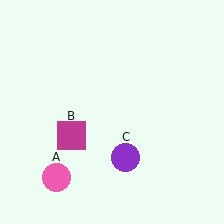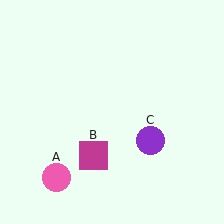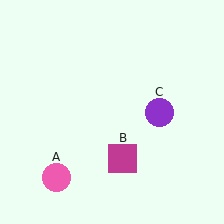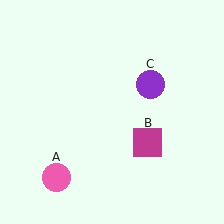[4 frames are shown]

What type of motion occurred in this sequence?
The magenta square (object B), purple circle (object C) rotated counterclockwise around the center of the scene.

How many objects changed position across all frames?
2 objects changed position: magenta square (object B), purple circle (object C).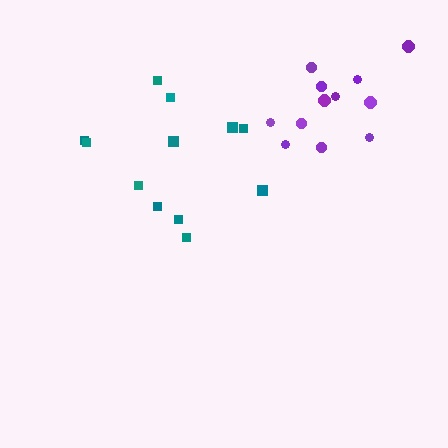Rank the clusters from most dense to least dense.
purple, teal.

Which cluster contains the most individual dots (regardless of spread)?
Teal (12).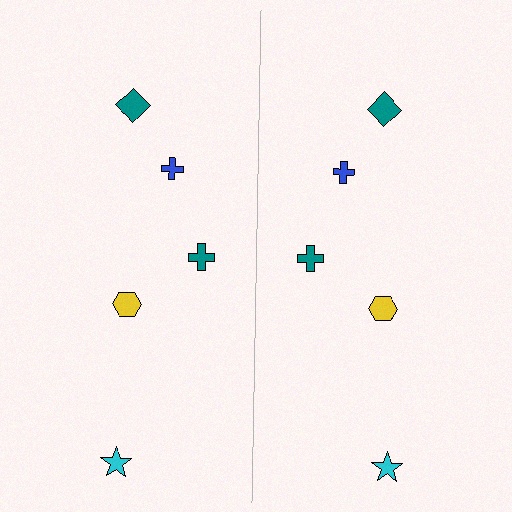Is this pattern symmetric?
Yes, this pattern has bilateral (reflection) symmetry.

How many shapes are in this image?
There are 10 shapes in this image.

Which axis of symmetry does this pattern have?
The pattern has a vertical axis of symmetry running through the center of the image.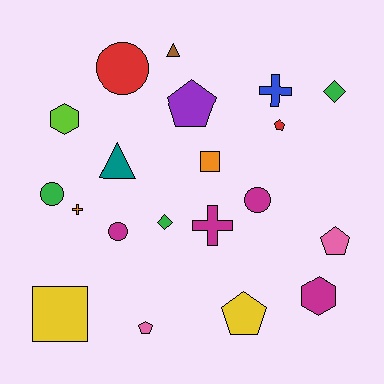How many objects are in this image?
There are 20 objects.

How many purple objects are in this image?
There is 1 purple object.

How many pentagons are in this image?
There are 5 pentagons.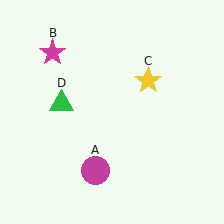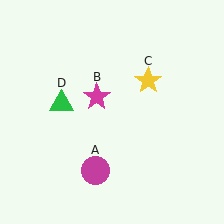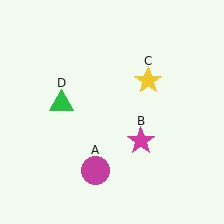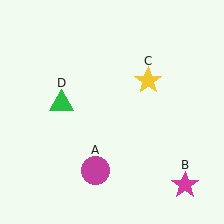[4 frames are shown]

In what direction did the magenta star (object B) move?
The magenta star (object B) moved down and to the right.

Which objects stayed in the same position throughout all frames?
Magenta circle (object A) and yellow star (object C) and green triangle (object D) remained stationary.